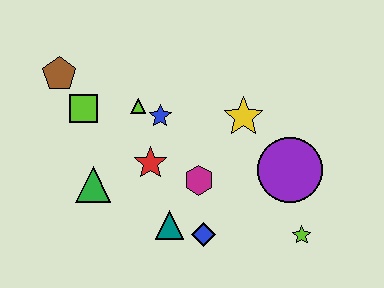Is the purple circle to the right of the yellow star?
Yes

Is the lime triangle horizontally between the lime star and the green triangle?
Yes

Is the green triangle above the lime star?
Yes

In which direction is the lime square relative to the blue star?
The lime square is to the left of the blue star.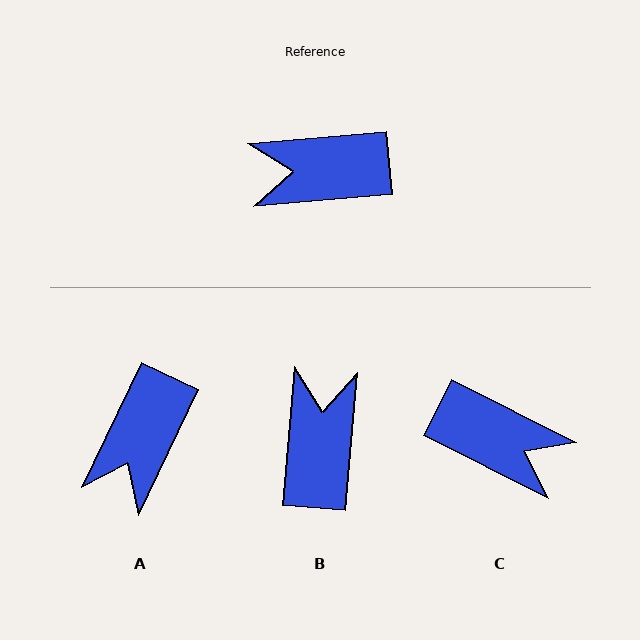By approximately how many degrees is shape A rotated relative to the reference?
Approximately 59 degrees counter-clockwise.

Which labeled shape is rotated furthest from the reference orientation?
C, about 148 degrees away.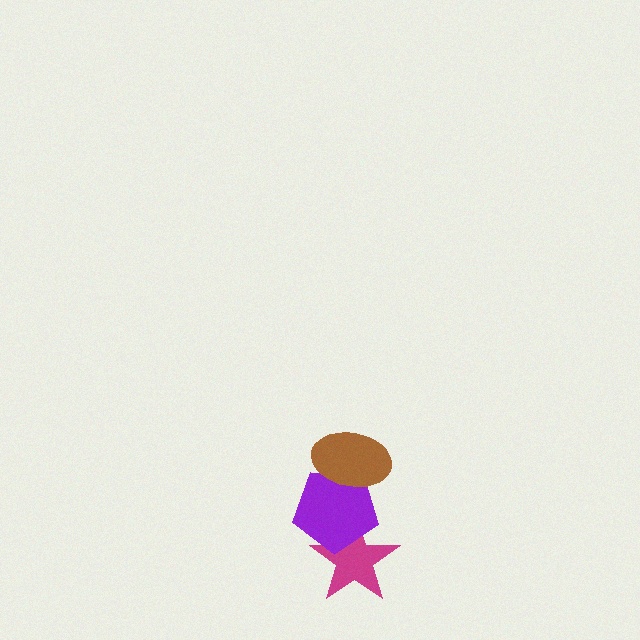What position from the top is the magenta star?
The magenta star is 3rd from the top.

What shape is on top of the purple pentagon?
The brown ellipse is on top of the purple pentagon.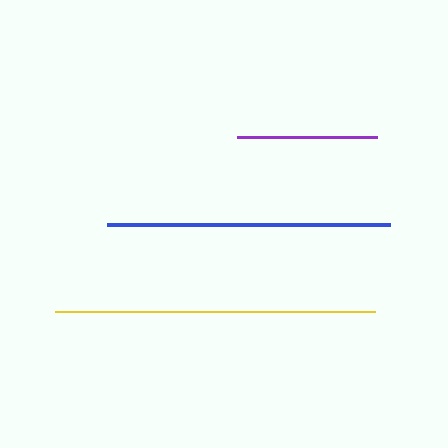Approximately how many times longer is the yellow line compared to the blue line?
The yellow line is approximately 1.1 times the length of the blue line.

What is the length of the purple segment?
The purple segment is approximately 140 pixels long.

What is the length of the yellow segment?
The yellow segment is approximately 321 pixels long.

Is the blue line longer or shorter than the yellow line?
The yellow line is longer than the blue line.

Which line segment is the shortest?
The purple line is the shortest at approximately 140 pixels.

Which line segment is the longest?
The yellow line is the longest at approximately 321 pixels.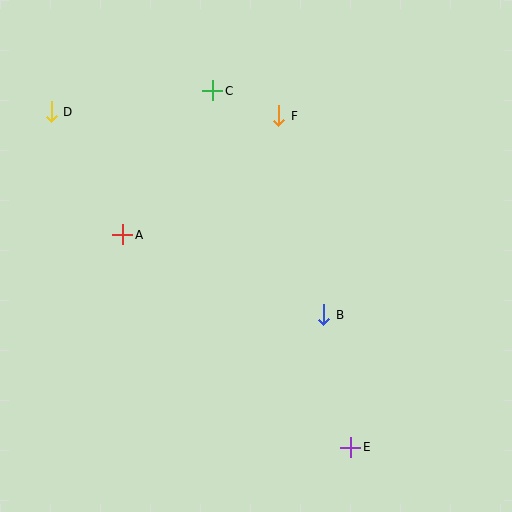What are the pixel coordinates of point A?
Point A is at (123, 235).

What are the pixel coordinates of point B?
Point B is at (324, 315).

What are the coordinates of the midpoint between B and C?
The midpoint between B and C is at (268, 203).